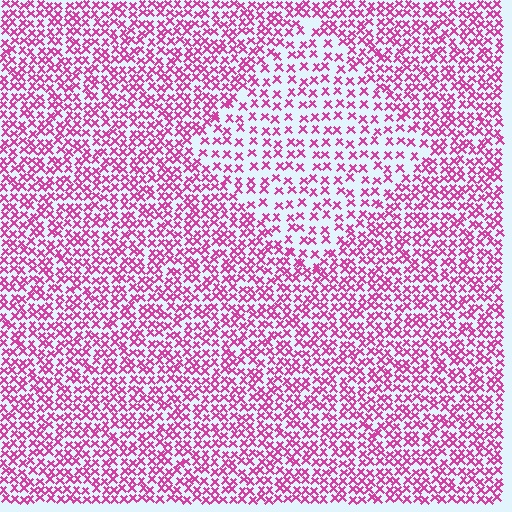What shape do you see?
I see a diamond.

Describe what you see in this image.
The image contains small magenta elements arranged at two different densities. A diamond-shaped region is visible where the elements are less densely packed than the surrounding area.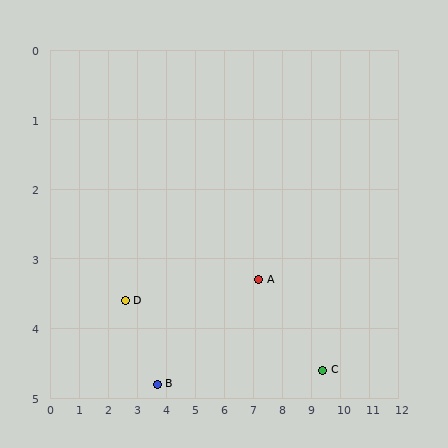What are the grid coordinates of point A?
Point A is at approximately (7.2, 3.3).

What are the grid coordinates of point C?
Point C is at approximately (9.4, 4.6).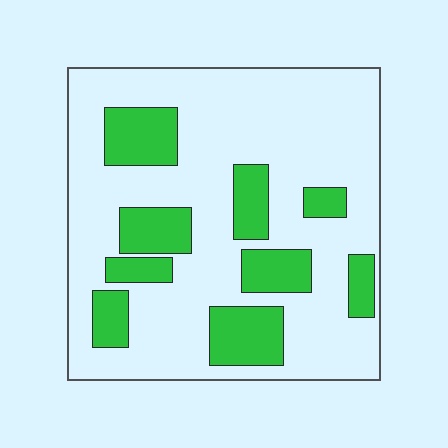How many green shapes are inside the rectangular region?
9.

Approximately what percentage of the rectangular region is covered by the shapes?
Approximately 25%.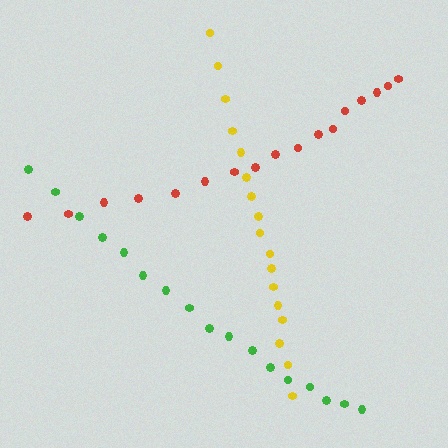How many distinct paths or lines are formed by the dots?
There are 3 distinct paths.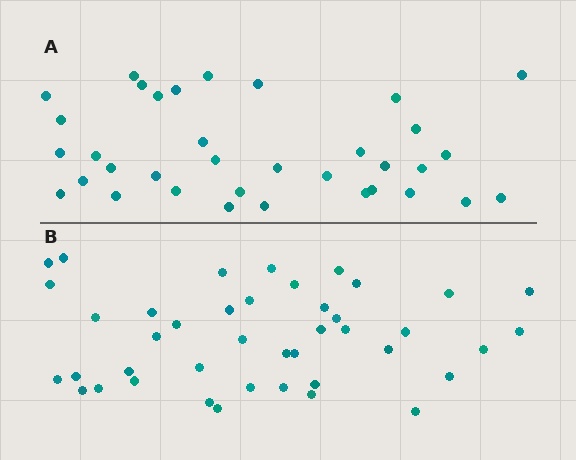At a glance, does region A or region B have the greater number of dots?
Region B (the bottom region) has more dots.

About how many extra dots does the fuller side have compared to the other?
Region B has roughly 8 or so more dots than region A.